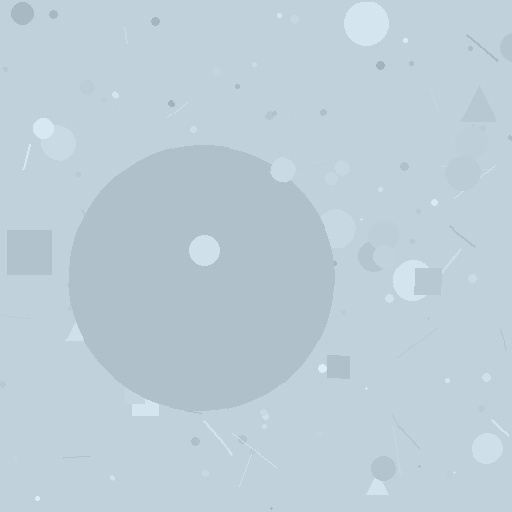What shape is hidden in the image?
A circle is hidden in the image.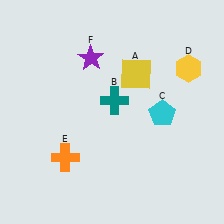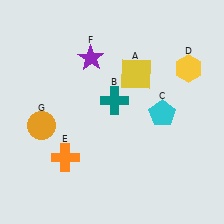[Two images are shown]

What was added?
An orange circle (G) was added in Image 2.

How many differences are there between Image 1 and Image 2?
There is 1 difference between the two images.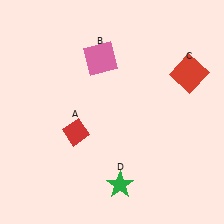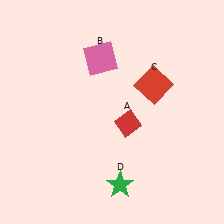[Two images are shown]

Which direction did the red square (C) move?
The red square (C) moved left.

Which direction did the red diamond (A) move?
The red diamond (A) moved right.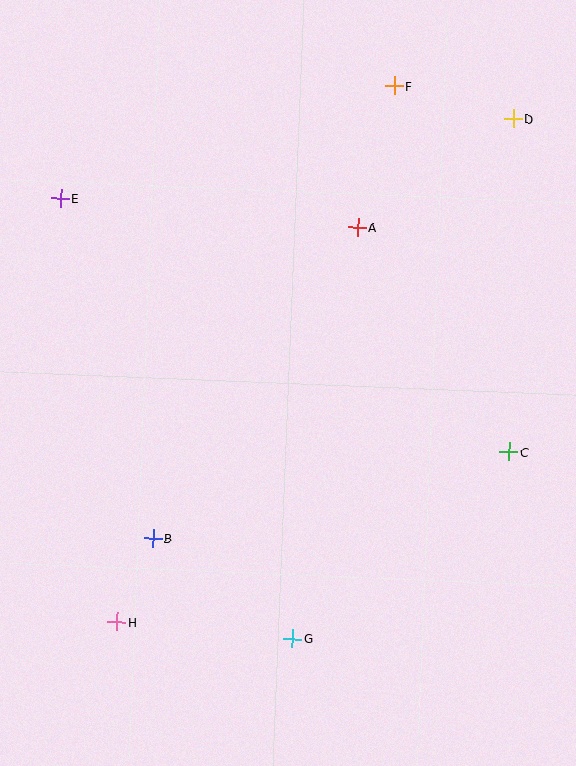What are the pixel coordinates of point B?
Point B is at (153, 538).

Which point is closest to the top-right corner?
Point D is closest to the top-right corner.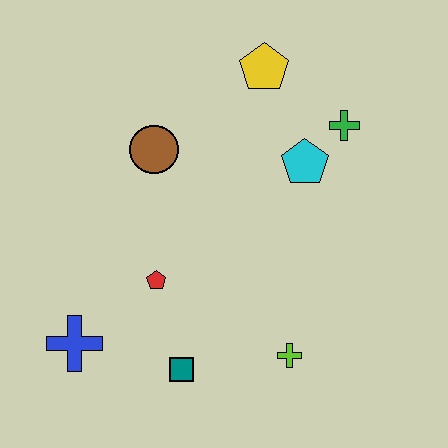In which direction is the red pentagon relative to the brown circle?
The red pentagon is below the brown circle.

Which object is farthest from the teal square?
The yellow pentagon is farthest from the teal square.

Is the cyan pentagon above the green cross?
No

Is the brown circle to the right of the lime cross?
No